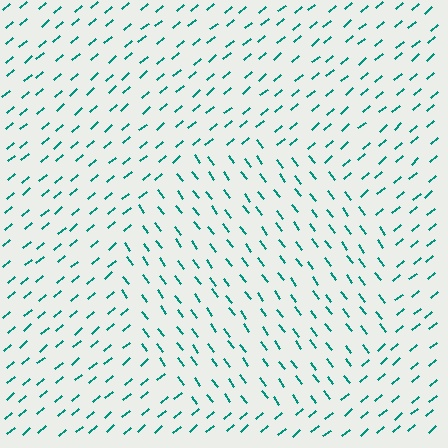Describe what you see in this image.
The image is filled with small teal line segments. A circle region in the image has lines oriented differently from the surrounding lines, creating a visible texture boundary.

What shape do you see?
I see a circle.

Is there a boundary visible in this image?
Yes, there is a texture boundary formed by a change in line orientation.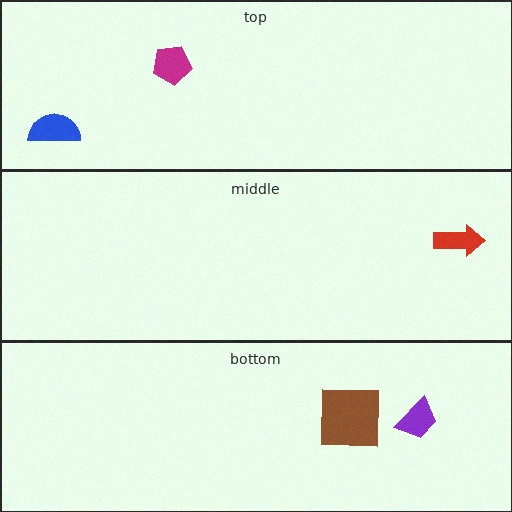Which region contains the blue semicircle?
The top region.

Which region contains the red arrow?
The middle region.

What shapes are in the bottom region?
The brown square, the purple trapezoid.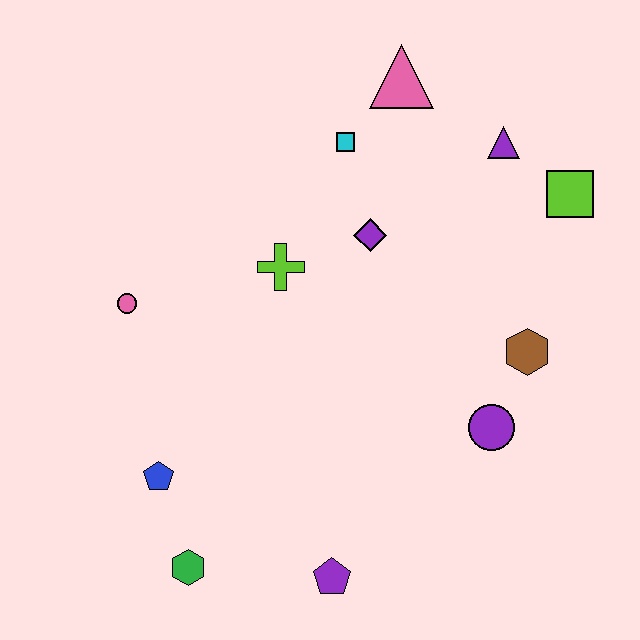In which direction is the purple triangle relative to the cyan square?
The purple triangle is to the right of the cyan square.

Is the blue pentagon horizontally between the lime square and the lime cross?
No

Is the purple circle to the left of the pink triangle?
No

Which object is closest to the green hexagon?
The blue pentagon is closest to the green hexagon.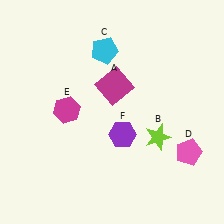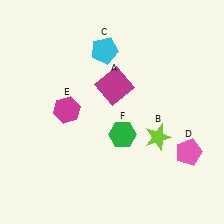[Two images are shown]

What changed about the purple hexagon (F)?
In Image 1, F is purple. In Image 2, it changed to green.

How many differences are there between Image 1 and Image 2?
There is 1 difference between the two images.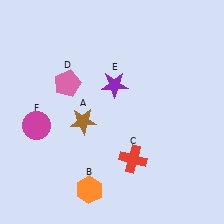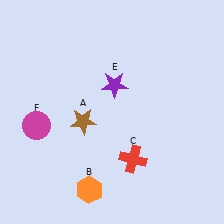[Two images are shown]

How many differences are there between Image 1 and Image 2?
There is 1 difference between the two images.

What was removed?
The pink pentagon (D) was removed in Image 2.